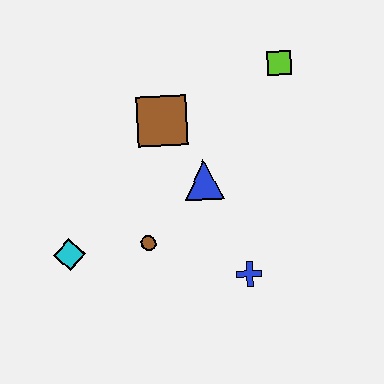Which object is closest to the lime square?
The brown square is closest to the lime square.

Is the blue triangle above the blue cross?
Yes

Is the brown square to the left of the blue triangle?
Yes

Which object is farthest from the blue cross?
The lime square is farthest from the blue cross.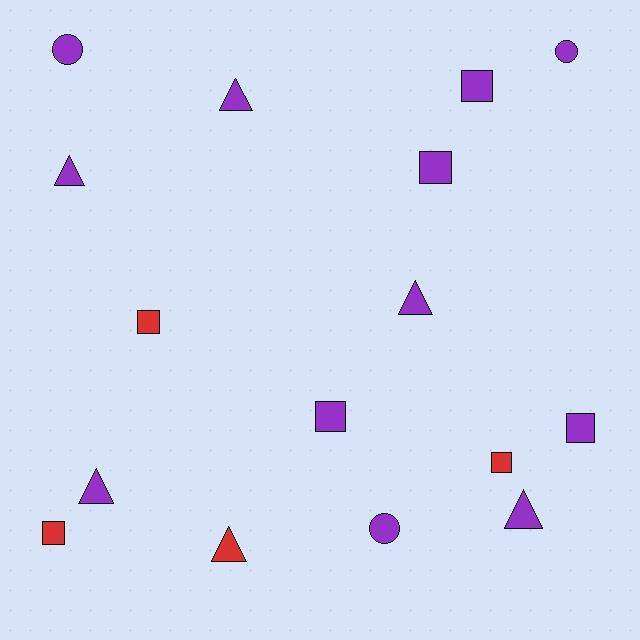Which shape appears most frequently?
Square, with 7 objects.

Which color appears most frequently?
Purple, with 12 objects.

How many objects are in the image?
There are 16 objects.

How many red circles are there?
There are no red circles.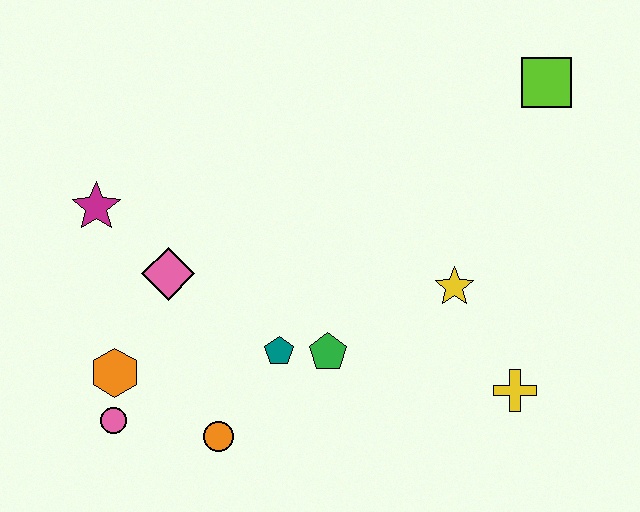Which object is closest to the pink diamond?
The magenta star is closest to the pink diamond.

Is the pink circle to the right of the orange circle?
No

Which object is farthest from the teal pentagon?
The lime square is farthest from the teal pentagon.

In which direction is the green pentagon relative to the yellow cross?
The green pentagon is to the left of the yellow cross.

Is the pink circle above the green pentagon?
No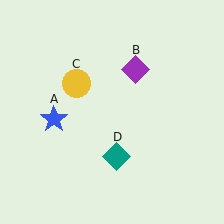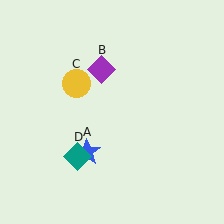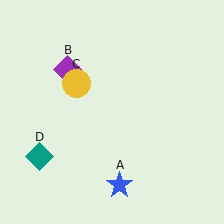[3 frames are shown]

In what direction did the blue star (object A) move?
The blue star (object A) moved down and to the right.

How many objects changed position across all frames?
3 objects changed position: blue star (object A), purple diamond (object B), teal diamond (object D).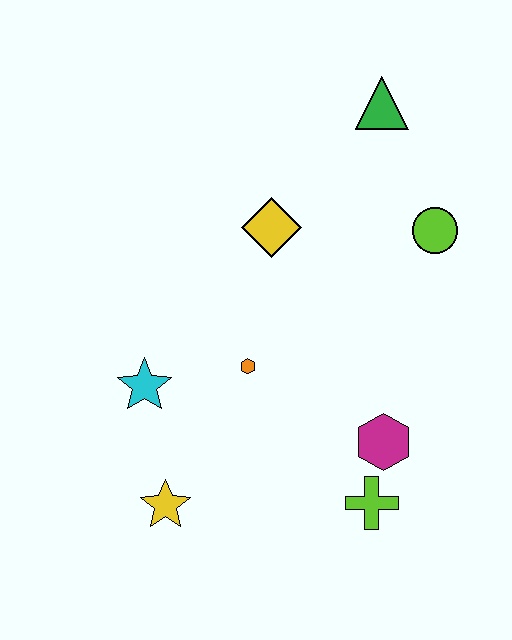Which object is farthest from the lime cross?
The green triangle is farthest from the lime cross.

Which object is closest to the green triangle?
The lime circle is closest to the green triangle.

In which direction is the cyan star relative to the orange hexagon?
The cyan star is to the left of the orange hexagon.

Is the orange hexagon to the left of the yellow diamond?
Yes